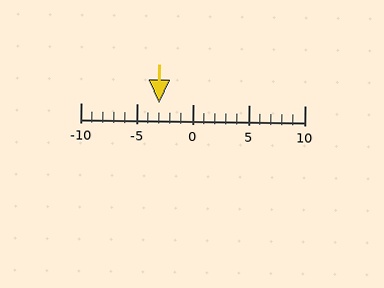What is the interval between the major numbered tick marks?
The major tick marks are spaced 5 units apart.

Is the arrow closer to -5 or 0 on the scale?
The arrow is closer to -5.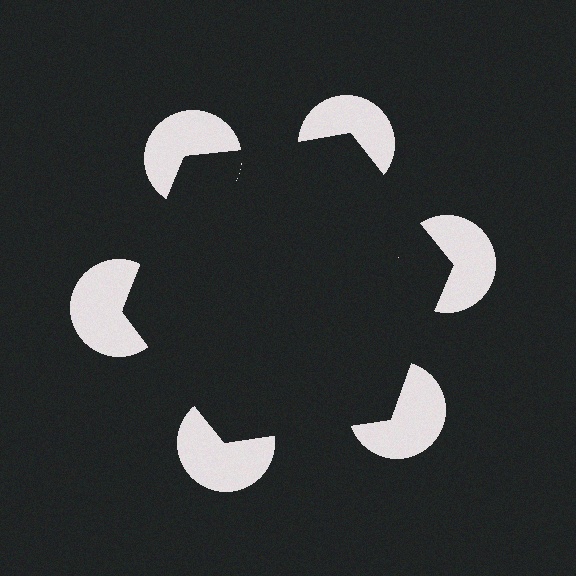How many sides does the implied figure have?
6 sides.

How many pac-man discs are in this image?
There are 6 — one at each vertex of the illusory hexagon.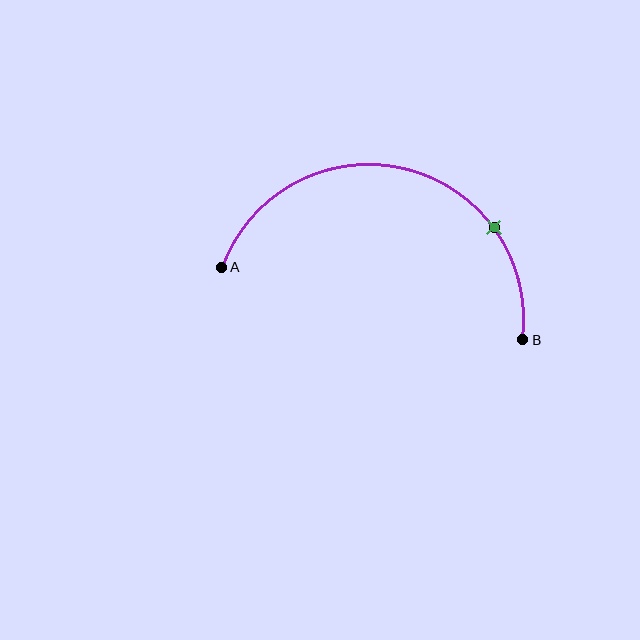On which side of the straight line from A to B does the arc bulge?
The arc bulges above the straight line connecting A and B.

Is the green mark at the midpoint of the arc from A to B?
No. The green mark lies on the arc but is closer to endpoint B. The arc midpoint would be at the point on the curve equidistant along the arc from both A and B.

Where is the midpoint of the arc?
The arc midpoint is the point on the curve farthest from the straight line joining A and B. It sits above that line.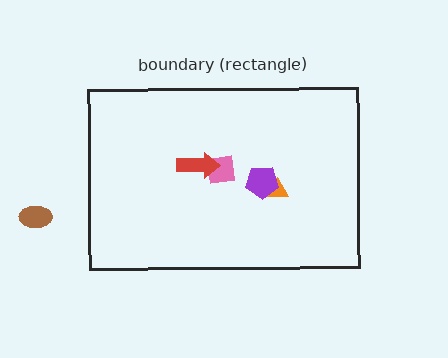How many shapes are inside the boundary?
4 inside, 1 outside.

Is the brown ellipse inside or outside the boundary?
Outside.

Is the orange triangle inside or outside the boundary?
Inside.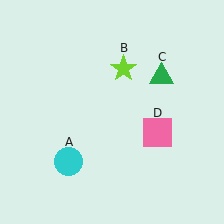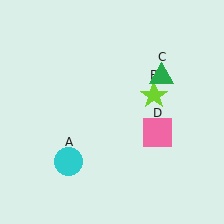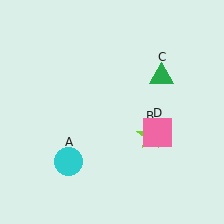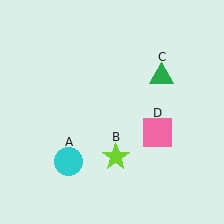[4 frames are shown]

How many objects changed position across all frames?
1 object changed position: lime star (object B).